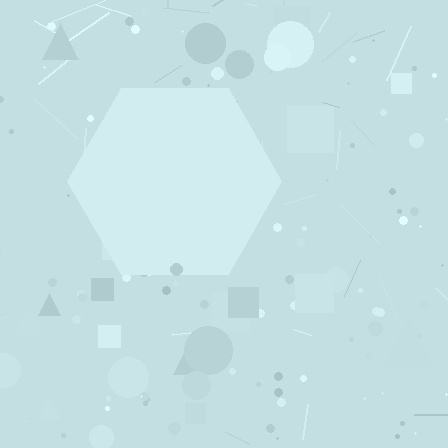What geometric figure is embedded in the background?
A hexagon is embedded in the background.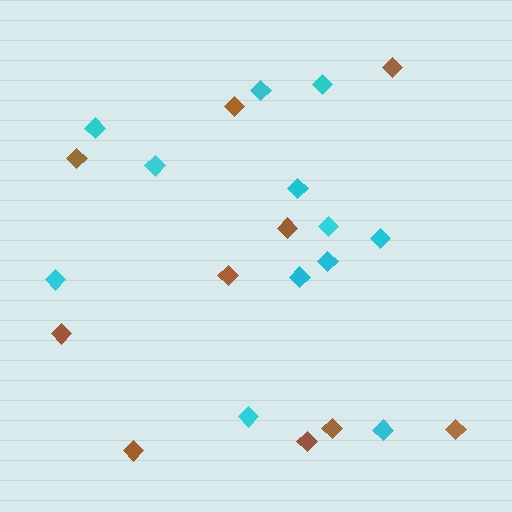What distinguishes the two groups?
There are 2 groups: one group of cyan diamonds (12) and one group of brown diamonds (10).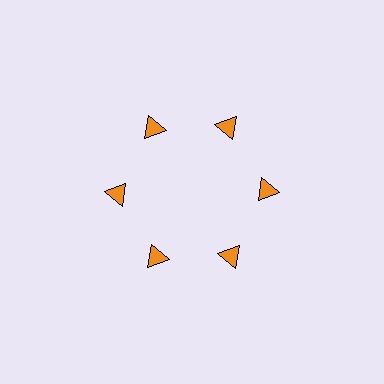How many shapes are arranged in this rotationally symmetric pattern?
There are 6 shapes, arranged in 6 groups of 1.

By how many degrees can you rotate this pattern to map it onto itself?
The pattern maps onto itself every 60 degrees of rotation.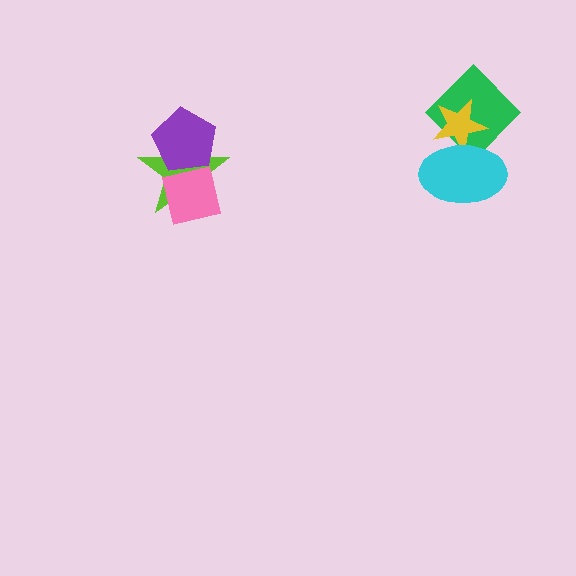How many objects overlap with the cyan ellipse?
2 objects overlap with the cyan ellipse.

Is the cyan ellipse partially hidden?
No, no other shape covers it.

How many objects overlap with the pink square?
2 objects overlap with the pink square.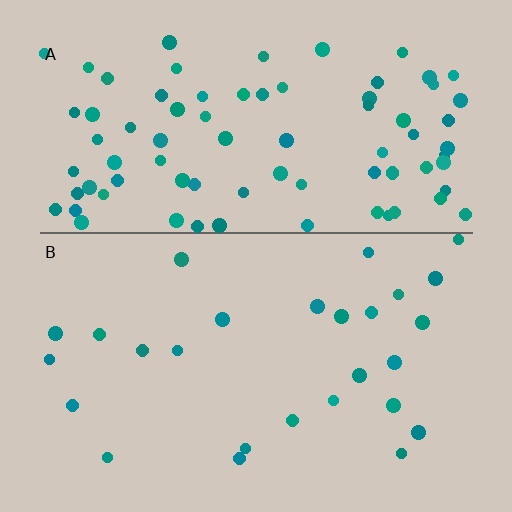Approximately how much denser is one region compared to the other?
Approximately 3.1× — region A over region B.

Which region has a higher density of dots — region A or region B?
A (the top).